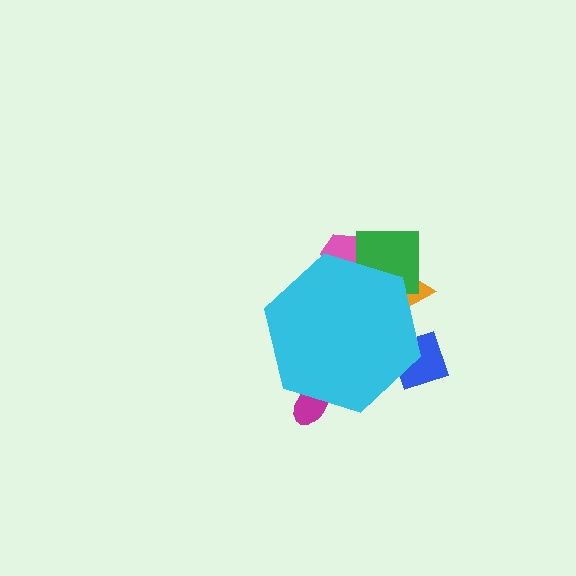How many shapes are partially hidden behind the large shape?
5 shapes are partially hidden.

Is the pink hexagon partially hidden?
Yes, the pink hexagon is partially hidden behind the cyan hexagon.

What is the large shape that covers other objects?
A cyan hexagon.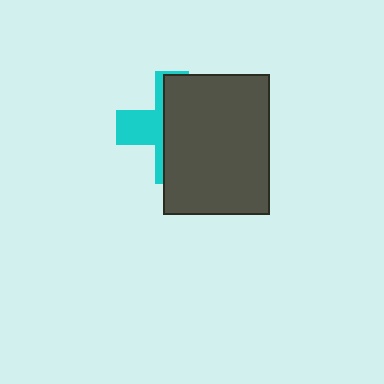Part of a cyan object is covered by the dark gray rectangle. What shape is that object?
It is a cross.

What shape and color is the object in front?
The object in front is a dark gray rectangle.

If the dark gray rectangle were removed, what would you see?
You would see the complete cyan cross.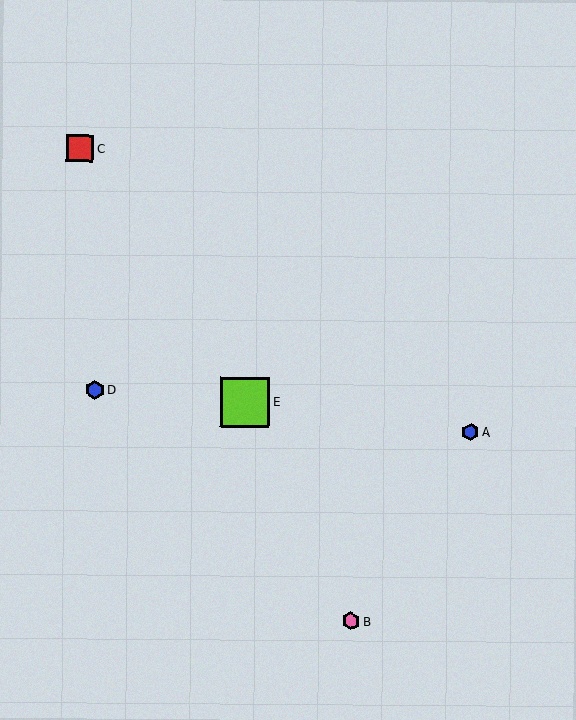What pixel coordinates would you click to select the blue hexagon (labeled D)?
Click at (95, 390) to select the blue hexagon D.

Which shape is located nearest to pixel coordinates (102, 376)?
The blue hexagon (labeled D) at (95, 390) is nearest to that location.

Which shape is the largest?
The lime square (labeled E) is the largest.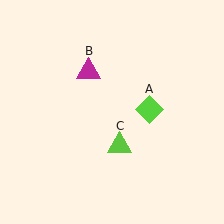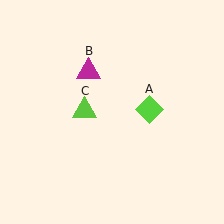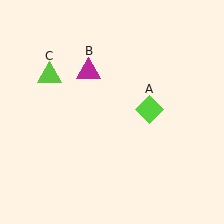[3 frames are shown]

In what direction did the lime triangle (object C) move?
The lime triangle (object C) moved up and to the left.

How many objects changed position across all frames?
1 object changed position: lime triangle (object C).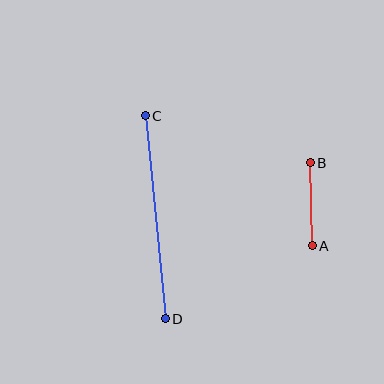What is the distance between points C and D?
The distance is approximately 204 pixels.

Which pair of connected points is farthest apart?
Points C and D are farthest apart.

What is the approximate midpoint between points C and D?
The midpoint is at approximately (155, 217) pixels.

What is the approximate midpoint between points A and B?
The midpoint is at approximately (311, 204) pixels.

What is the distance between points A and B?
The distance is approximately 83 pixels.